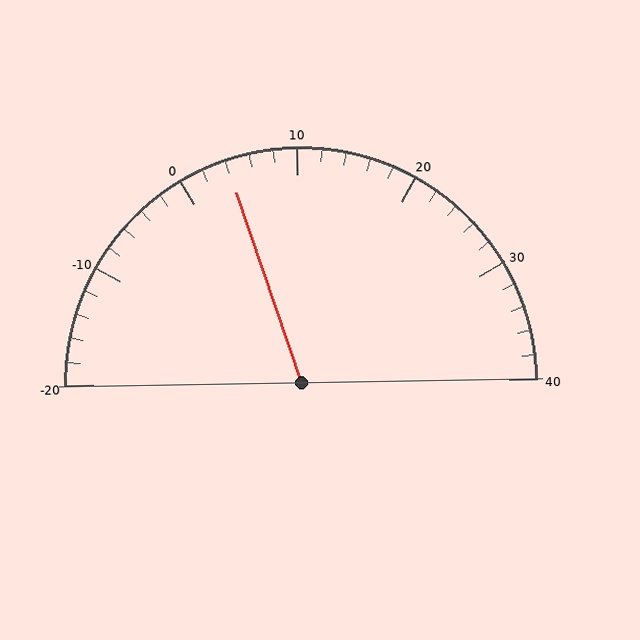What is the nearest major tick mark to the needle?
The nearest major tick mark is 0.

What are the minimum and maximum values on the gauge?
The gauge ranges from -20 to 40.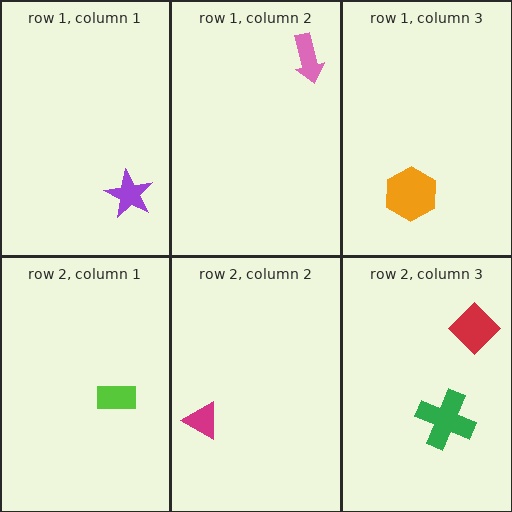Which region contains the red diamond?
The row 2, column 3 region.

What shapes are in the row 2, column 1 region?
The lime rectangle.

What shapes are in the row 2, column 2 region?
The magenta triangle.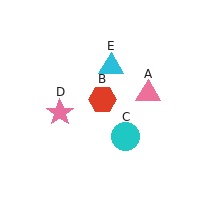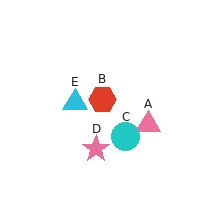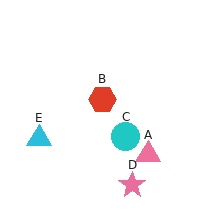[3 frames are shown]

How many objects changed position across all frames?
3 objects changed position: pink triangle (object A), pink star (object D), cyan triangle (object E).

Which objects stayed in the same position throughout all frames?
Red hexagon (object B) and cyan circle (object C) remained stationary.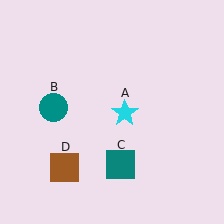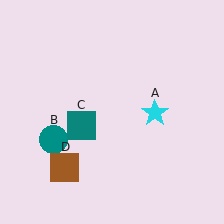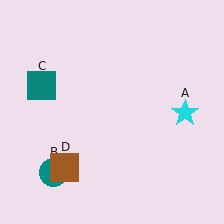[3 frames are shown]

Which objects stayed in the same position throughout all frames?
Brown square (object D) remained stationary.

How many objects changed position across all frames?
3 objects changed position: cyan star (object A), teal circle (object B), teal square (object C).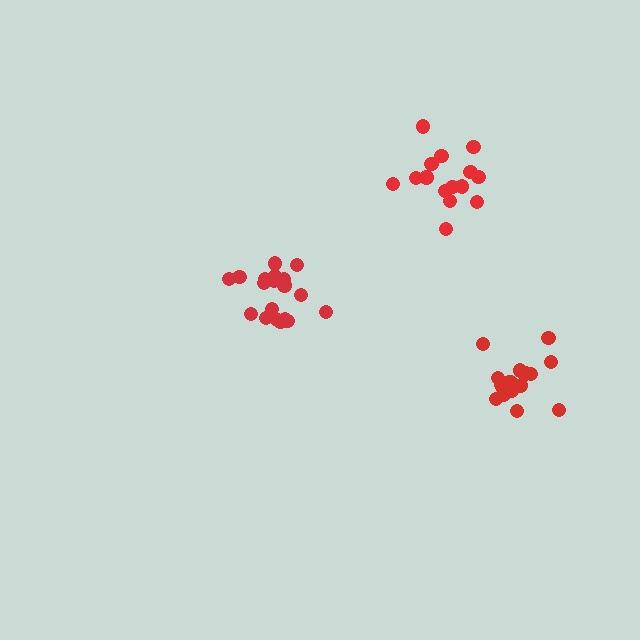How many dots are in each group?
Group 1: 20 dots, Group 2: 15 dots, Group 3: 17 dots (52 total).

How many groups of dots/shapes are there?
There are 3 groups.